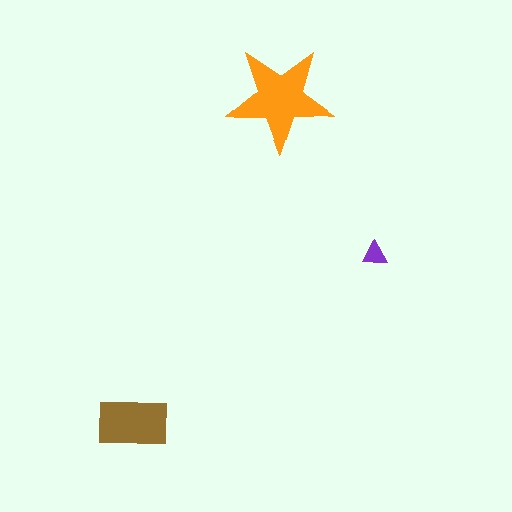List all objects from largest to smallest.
The orange star, the brown rectangle, the purple triangle.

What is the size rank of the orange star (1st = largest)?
1st.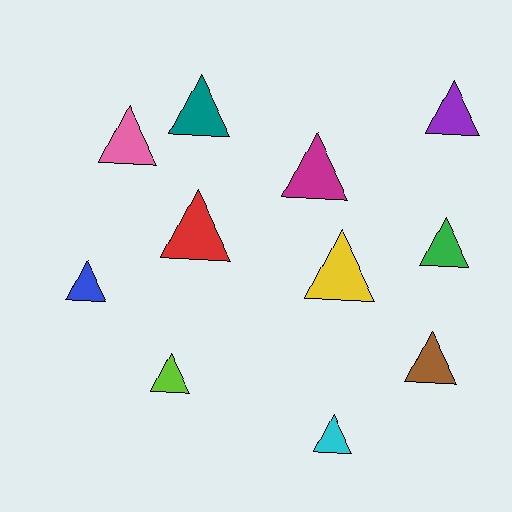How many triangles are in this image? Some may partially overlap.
There are 11 triangles.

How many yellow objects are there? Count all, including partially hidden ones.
There is 1 yellow object.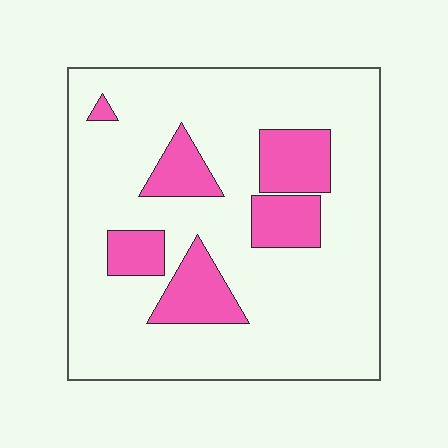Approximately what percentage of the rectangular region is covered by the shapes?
Approximately 20%.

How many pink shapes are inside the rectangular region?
6.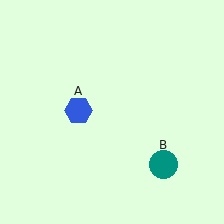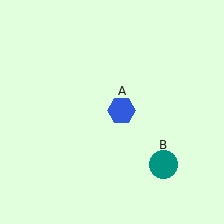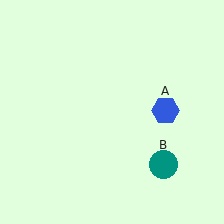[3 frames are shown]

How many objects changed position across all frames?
1 object changed position: blue hexagon (object A).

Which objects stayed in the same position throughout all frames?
Teal circle (object B) remained stationary.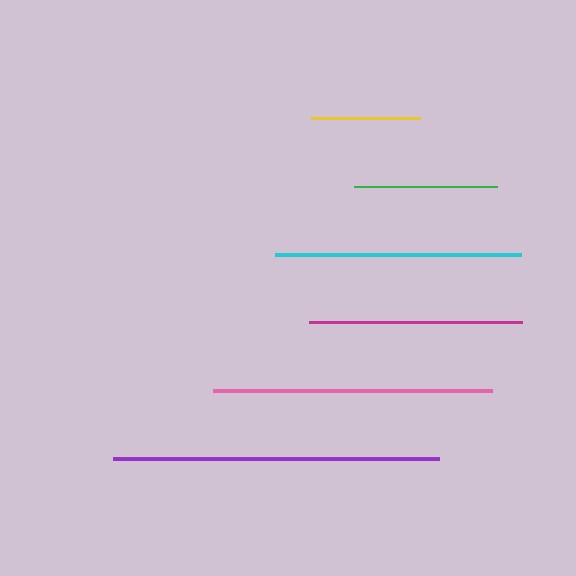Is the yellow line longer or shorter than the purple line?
The purple line is longer than the yellow line.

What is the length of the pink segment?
The pink segment is approximately 279 pixels long.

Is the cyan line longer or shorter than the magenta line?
The cyan line is longer than the magenta line.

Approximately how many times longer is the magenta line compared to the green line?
The magenta line is approximately 1.5 times the length of the green line.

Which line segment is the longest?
The purple line is the longest at approximately 326 pixels.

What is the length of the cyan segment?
The cyan segment is approximately 245 pixels long.